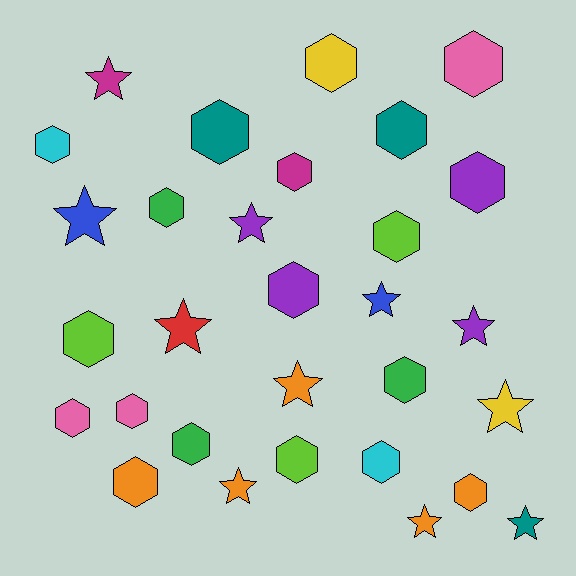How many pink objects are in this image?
There are 3 pink objects.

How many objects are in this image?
There are 30 objects.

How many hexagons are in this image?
There are 19 hexagons.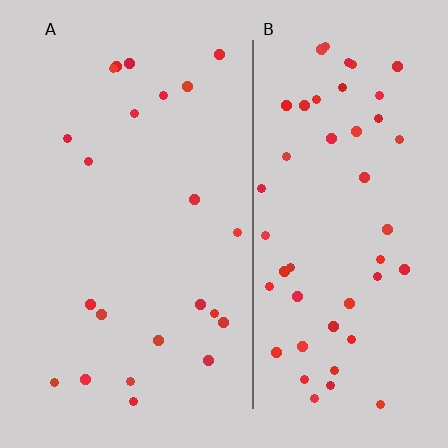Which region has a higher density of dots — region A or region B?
B (the right).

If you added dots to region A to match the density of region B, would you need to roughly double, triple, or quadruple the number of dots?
Approximately double.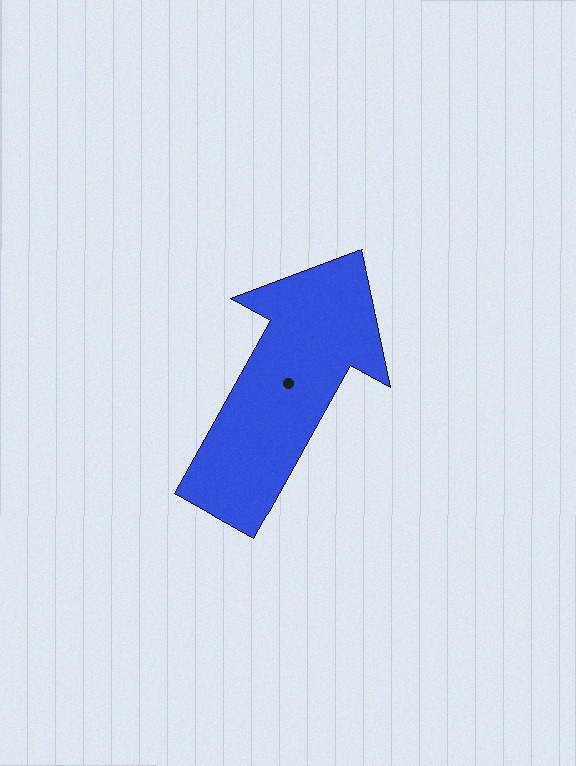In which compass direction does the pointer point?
Northeast.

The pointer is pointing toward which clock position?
Roughly 1 o'clock.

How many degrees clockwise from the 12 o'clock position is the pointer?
Approximately 29 degrees.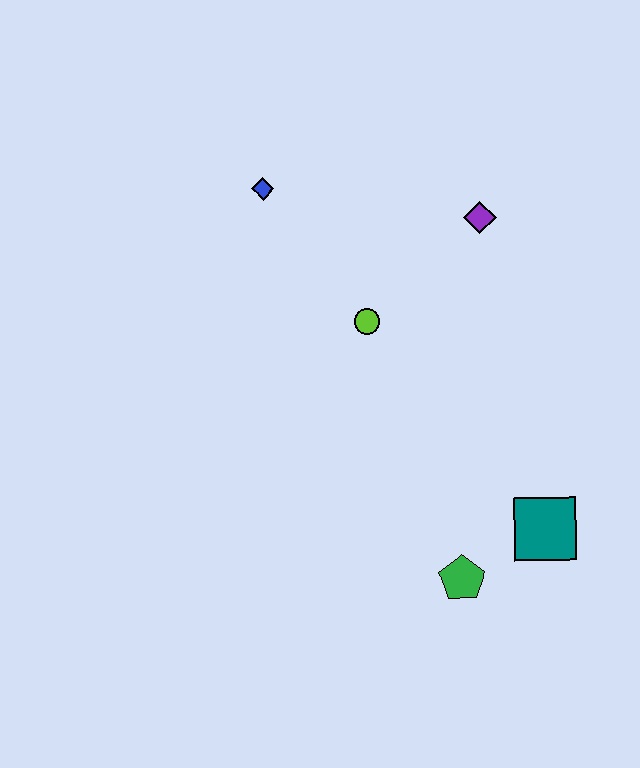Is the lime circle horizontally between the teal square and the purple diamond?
No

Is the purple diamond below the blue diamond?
Yes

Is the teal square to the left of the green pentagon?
No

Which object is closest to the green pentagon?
The teal square is closest to the green pentagon.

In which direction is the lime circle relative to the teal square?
The lime circle is above the teal square.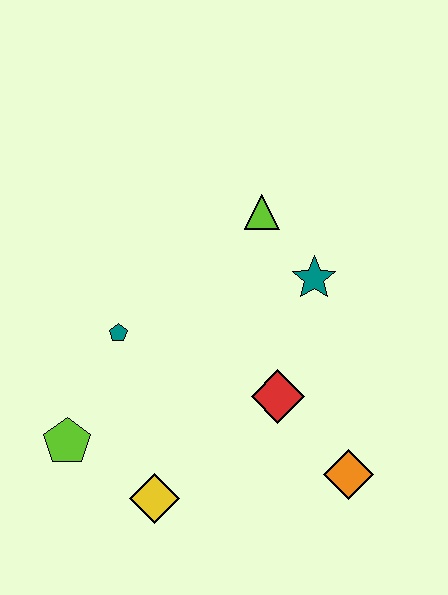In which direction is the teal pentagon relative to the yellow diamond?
The teal pentagon is above the yellow diamond.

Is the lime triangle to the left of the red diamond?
Yes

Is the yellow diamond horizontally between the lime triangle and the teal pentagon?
Yes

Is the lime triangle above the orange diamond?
Yes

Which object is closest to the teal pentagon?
The lime pentagon is closest to the teal pentagon.